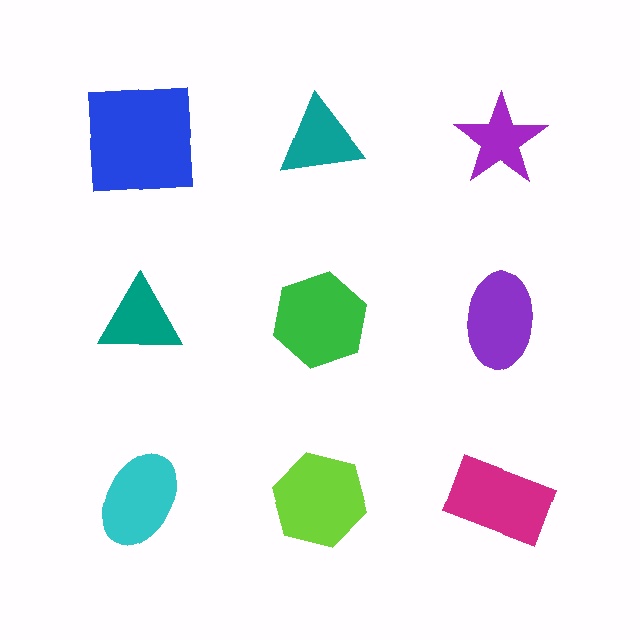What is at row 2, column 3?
A purple ellipse.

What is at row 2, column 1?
A teal triangle.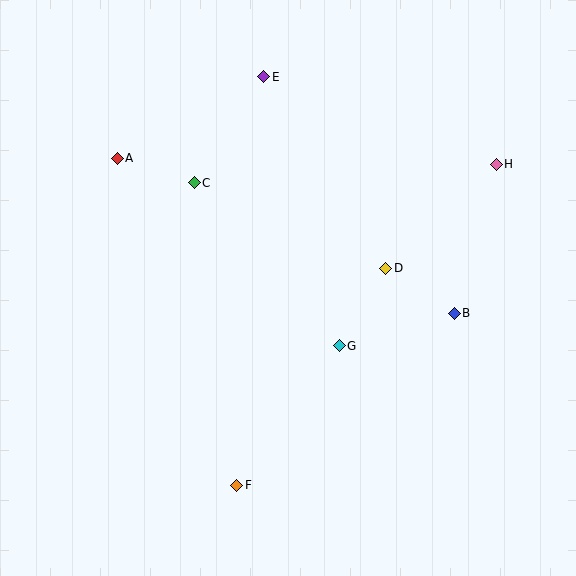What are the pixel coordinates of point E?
Point E is at (264, 77).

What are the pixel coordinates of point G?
Point G is at (339, 346).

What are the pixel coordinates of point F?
Point F is at (237, 485).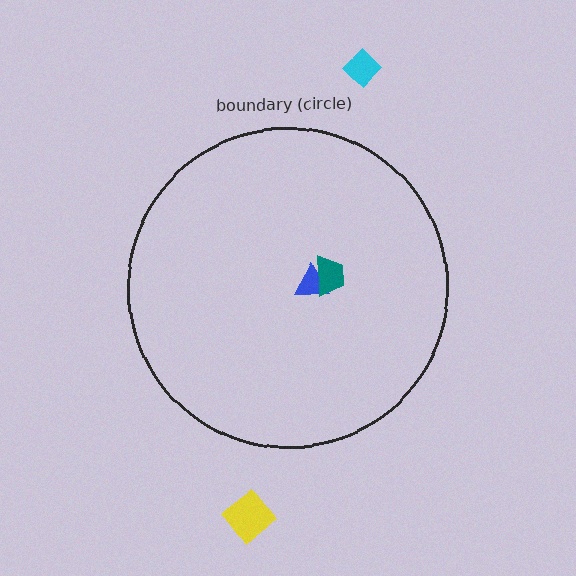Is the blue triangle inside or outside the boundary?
Inside.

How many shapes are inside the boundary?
2 inside, 2 outside.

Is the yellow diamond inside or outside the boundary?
Outside.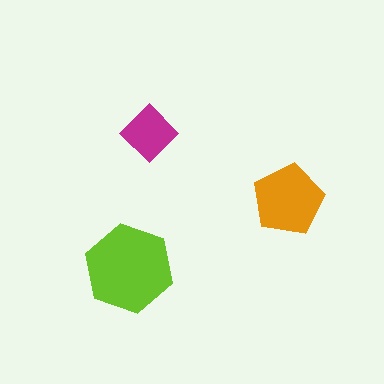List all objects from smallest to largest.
The magenta diamond, the orange pentagon, the lime hexagon.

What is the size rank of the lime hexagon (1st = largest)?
1st.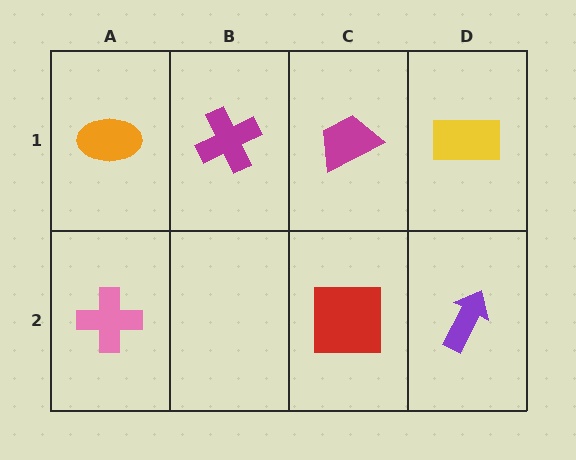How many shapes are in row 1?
4 shapes.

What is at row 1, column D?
A yellow rectangle.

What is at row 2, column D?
A purple arrow.